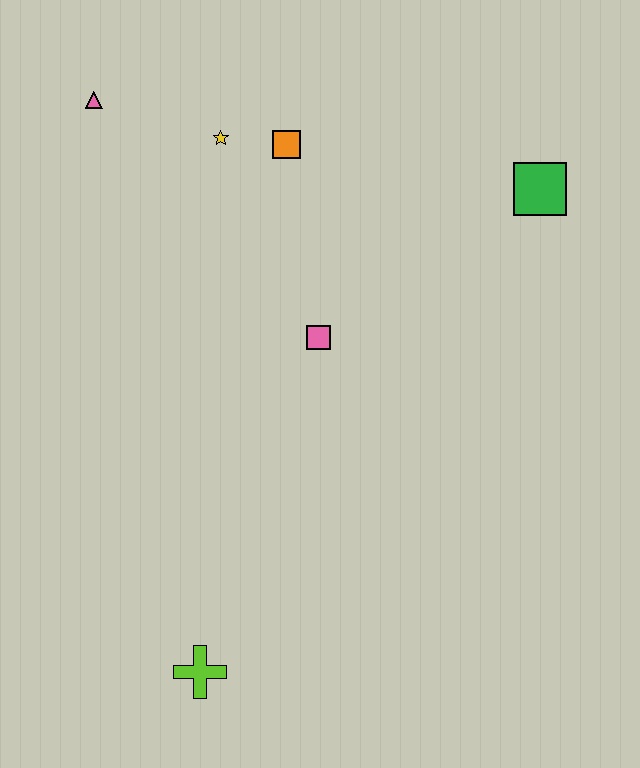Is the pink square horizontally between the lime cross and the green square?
Yes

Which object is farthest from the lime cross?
The green square is farthest from the lime cross.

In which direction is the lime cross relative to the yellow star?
The lime cross is below the yellow star.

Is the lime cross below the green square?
Yes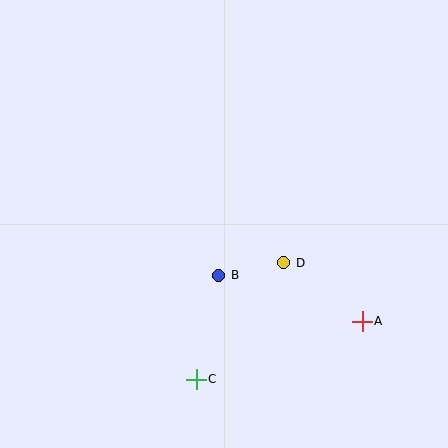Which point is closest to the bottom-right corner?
Point A is closest to the bottom-right corner.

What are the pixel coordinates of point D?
Point D is at (284, 263).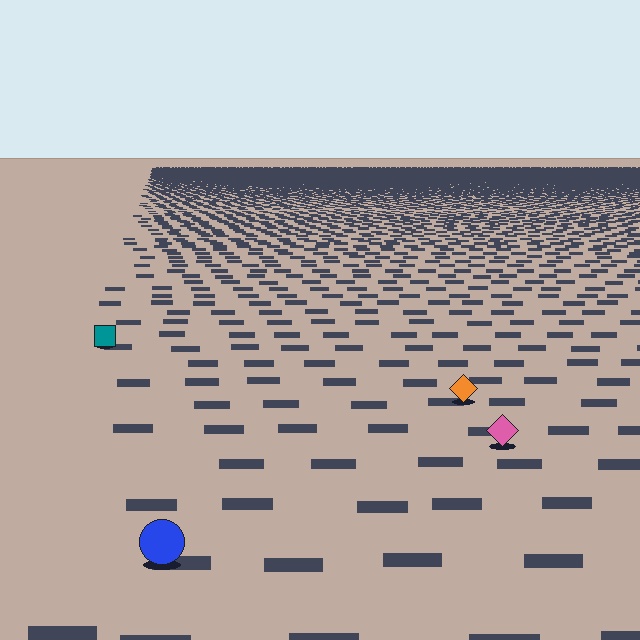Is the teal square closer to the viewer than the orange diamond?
No. The orange diamond is closer — you can tell from the texture gradient: the ground texture is coarser near it.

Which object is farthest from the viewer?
The teal square is farthest from the viewer. It appears smaller and the ground texture around it is denser.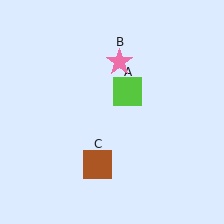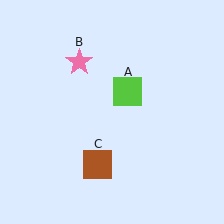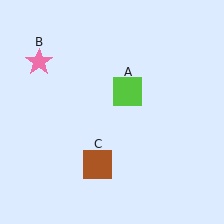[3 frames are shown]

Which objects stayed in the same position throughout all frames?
Lime square (object A) and brown square (object C) remained stationary.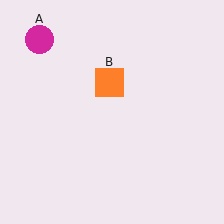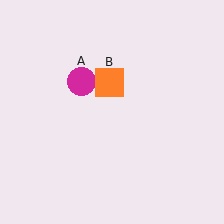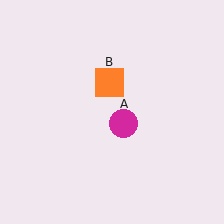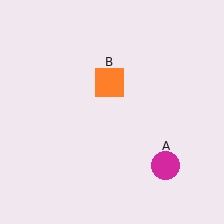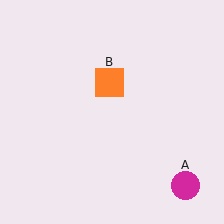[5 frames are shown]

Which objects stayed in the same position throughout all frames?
Orange square (object B) remained stationary.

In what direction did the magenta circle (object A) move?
The magenta circle (object A) moved down and to the right.